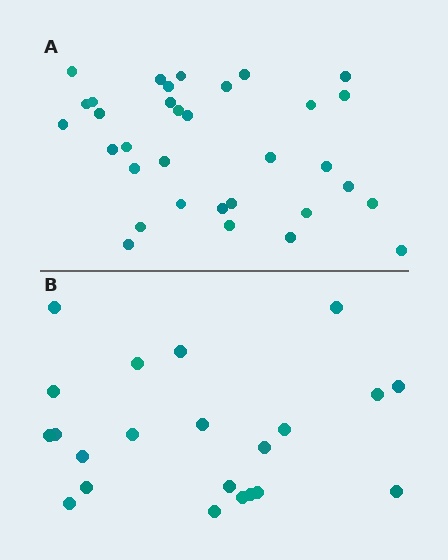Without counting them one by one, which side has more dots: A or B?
Region A (the top region) has more dots.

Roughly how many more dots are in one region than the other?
Region A has roughly 12 or so more dots than region B.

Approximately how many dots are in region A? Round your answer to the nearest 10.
About 30 dots. (The exact count is 33, which rounds to 30.)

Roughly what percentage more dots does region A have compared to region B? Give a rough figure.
About 50% more.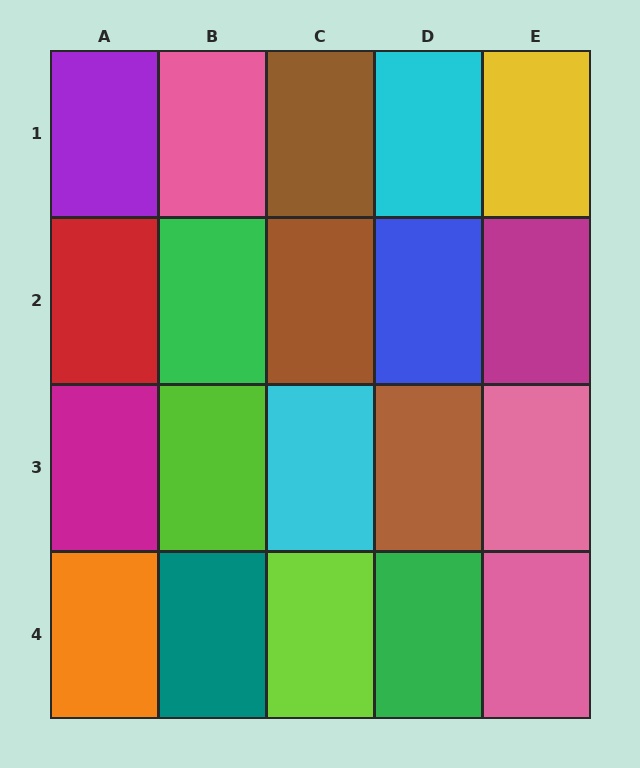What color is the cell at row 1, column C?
Brown.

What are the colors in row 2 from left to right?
Red, green, brown, blue, magenta.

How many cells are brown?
3 cells are brown.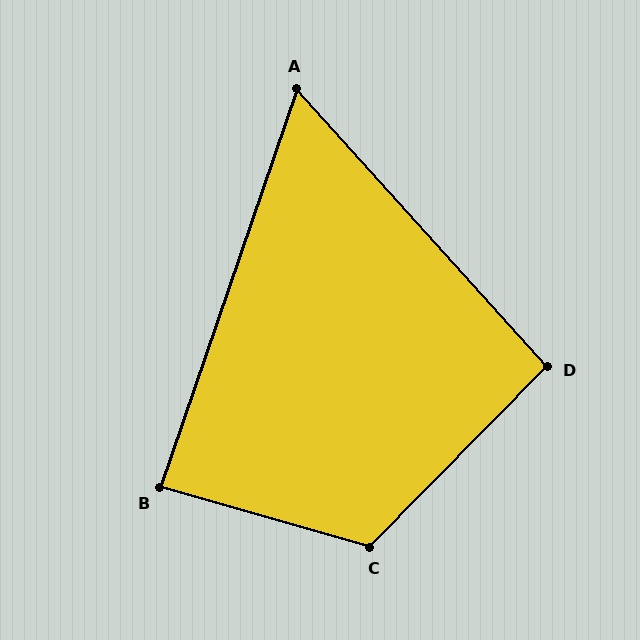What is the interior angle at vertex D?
Approximately 93 degrees (approximately right).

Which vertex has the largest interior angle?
C, at approximately 119 degrees.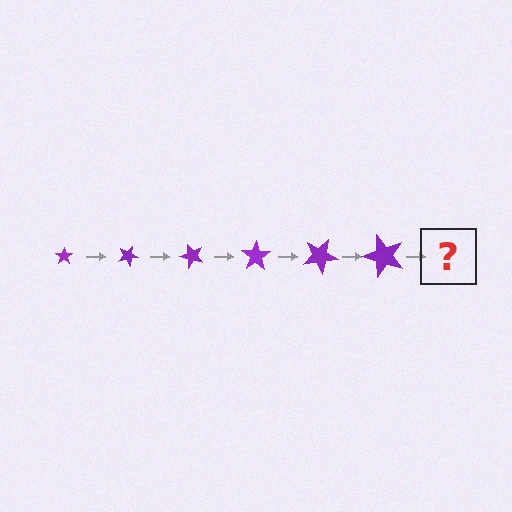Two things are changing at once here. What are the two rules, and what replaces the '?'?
The two rules are that the star grows larger each step and it rotates 25 degrees each step. The '?' should be a star, larger than the previous one and rotated 150 degrees from the start.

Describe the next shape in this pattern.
It should be a star, larger than the previous one and rotated 150 degrees from the start.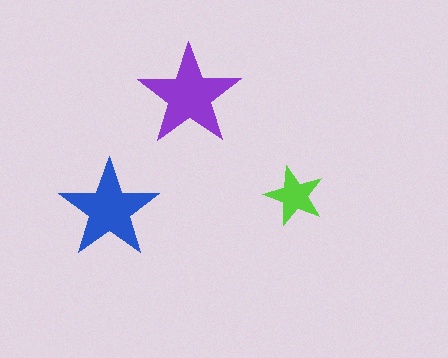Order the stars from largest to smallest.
the purple one, the blue one, the lime one.